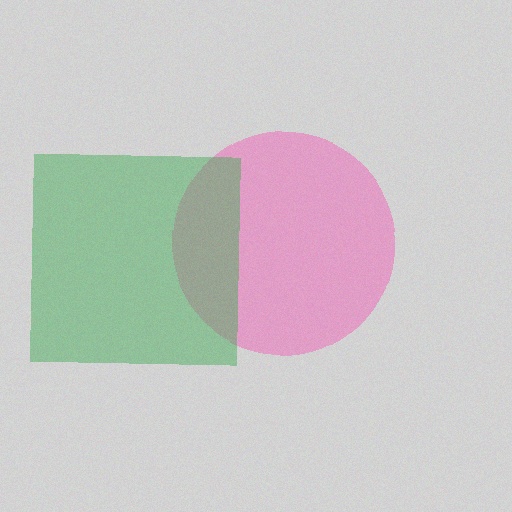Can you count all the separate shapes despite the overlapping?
Yes, there are 2 separate shapes.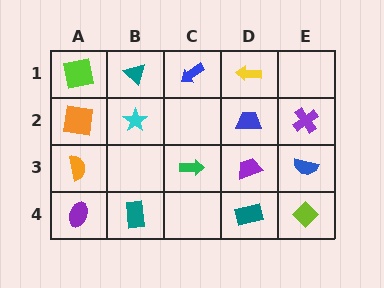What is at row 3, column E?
A blue semicircle.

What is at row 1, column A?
A lime square.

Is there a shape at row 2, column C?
No, that cell is empty.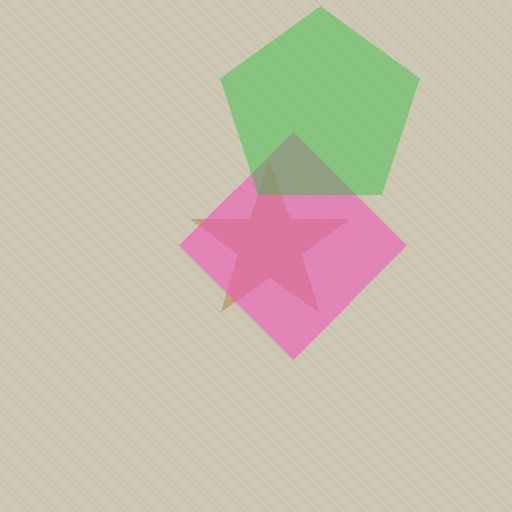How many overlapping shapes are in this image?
There are 3 overlapping shapes in the image.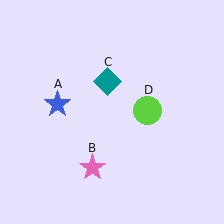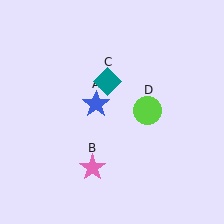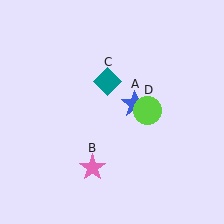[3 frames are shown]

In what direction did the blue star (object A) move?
The blue star (object A) moved right.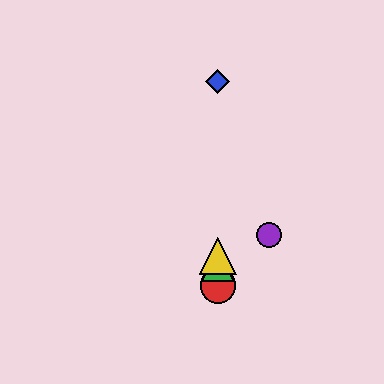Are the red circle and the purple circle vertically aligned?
No, the red circle is at x≈218 and the purple circle is at x≈269.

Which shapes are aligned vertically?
The red circle, the blue diamond, the green triangle, the yellow triangle are aligned vertically.